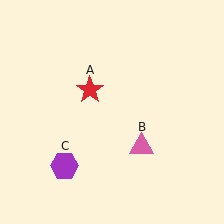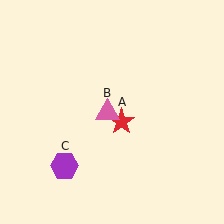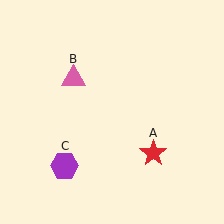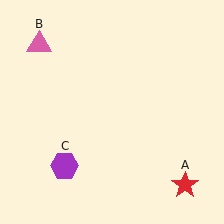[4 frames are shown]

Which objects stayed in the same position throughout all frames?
Purple hexagon (object C) remained stationary.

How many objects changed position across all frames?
2 objects changed position: red star (object A), pink triangle (object B).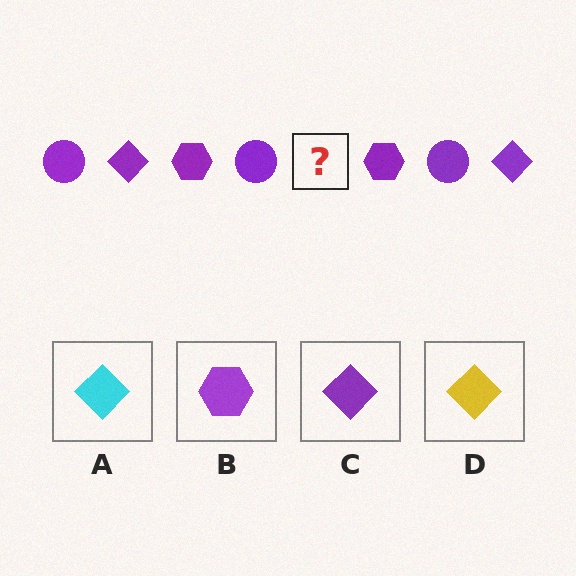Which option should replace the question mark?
Option C.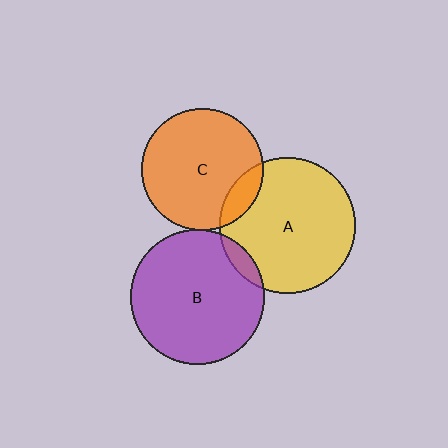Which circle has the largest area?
Circle A (yellow).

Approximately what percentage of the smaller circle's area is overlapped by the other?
Approximately 5%.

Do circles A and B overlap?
Yes.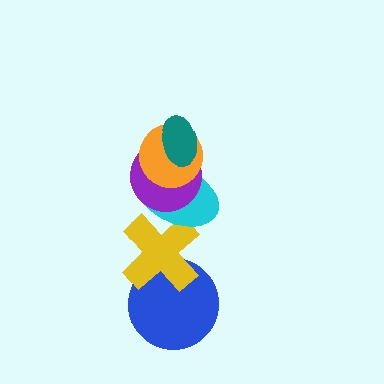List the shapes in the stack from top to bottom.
From top to bottom: the teal ellipse, the orange circle, the purple circle, the cyan ellipse, the yellow cross, the blue circle.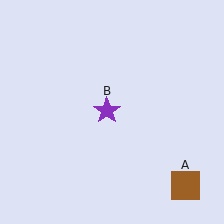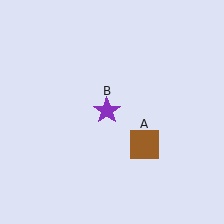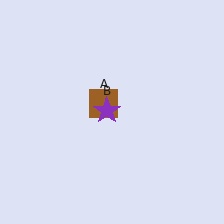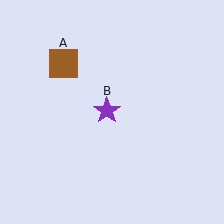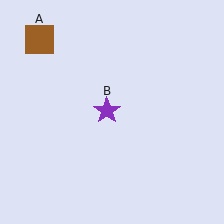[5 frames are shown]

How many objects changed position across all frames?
1 object changed position: brown square (object A).